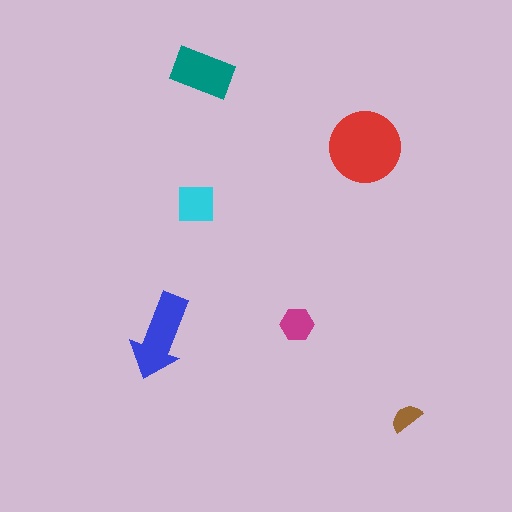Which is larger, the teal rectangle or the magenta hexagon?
The teal rectangle.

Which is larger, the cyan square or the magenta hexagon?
The cyan square.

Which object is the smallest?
The brown semicircle.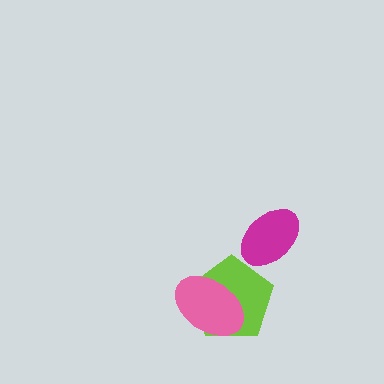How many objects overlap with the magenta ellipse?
0 objects overlap with the magenta ellipse.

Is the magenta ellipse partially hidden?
No, no other shape covers it.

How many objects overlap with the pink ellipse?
1 object overlaps with the pink ellipse.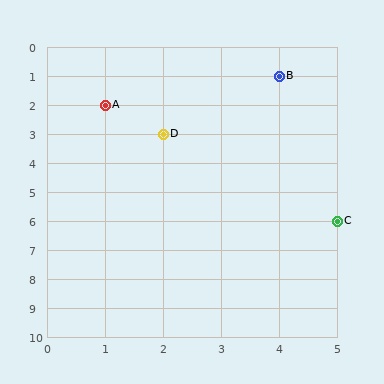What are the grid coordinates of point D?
Point D is at grid coordinates (2, 3).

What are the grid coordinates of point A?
Point A is at grid coordinates (1, 2).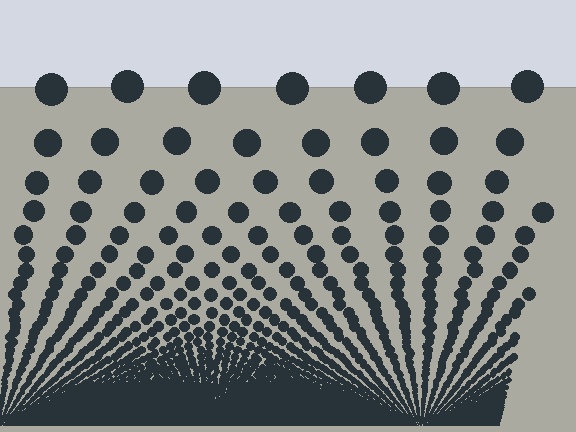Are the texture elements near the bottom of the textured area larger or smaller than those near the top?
Smaller. The gradient is inverted — elements near the bottom are smaller and denser.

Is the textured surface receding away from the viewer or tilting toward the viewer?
The surface appears to tilt toward the viewer. Texture elements get larger and sparser toward the top.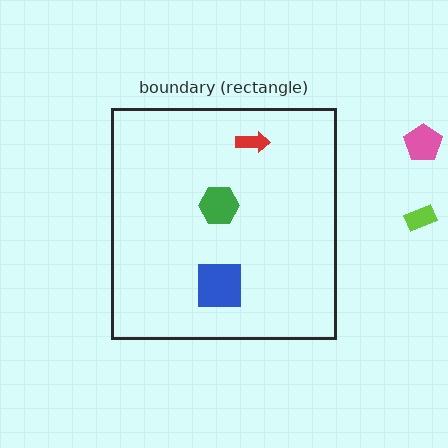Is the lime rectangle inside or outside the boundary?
Outside.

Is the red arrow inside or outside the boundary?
Inside.